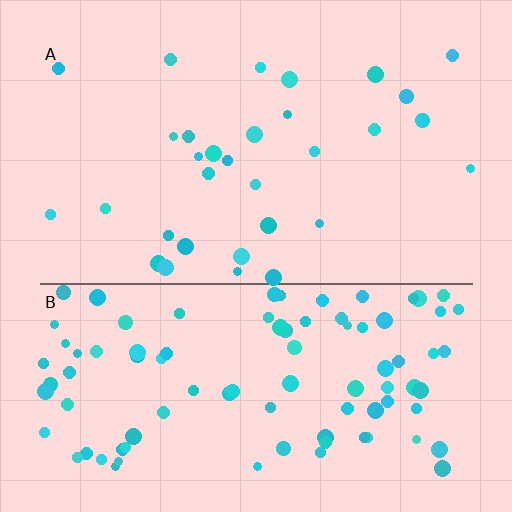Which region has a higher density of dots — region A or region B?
B (the bottom).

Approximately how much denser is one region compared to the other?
Approximately 3.0× — region B over region A.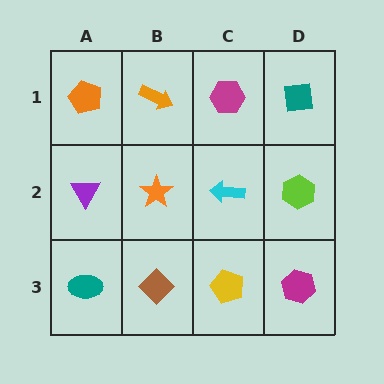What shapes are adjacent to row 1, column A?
A purple triangle (row 2, column A), an orange arrow (row 1, column B).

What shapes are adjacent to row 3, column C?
A cyan arrow (row 2, column C), a brown diamond (row 3, column B), a magenta hexagon (row 3, column D).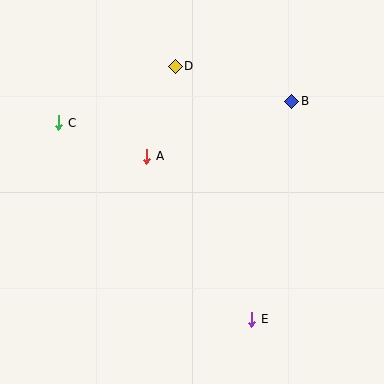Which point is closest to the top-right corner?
Point B is closest to the top-right corner.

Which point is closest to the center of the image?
Point A at (147, 156) is closest to the center.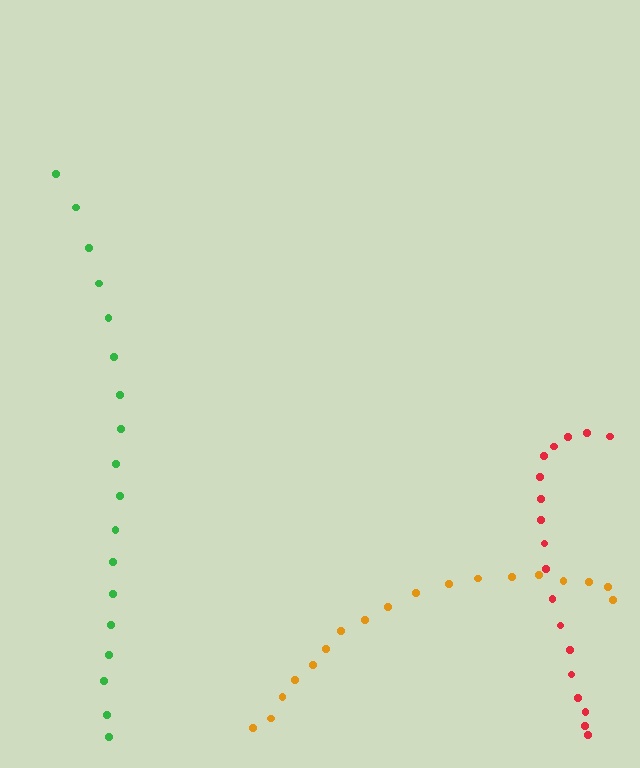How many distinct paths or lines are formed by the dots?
There are 3 distinct paths.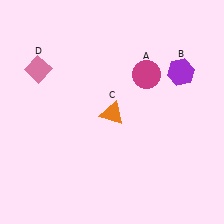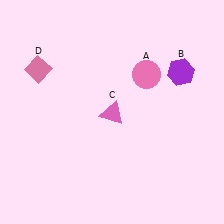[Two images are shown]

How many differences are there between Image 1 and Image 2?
There are 2 differences between the two images.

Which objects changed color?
A changed from magenta to pink. C changed from orange to pink.